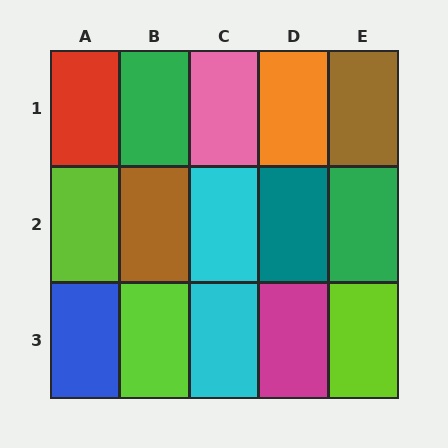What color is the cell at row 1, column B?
Green.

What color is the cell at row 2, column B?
Brown.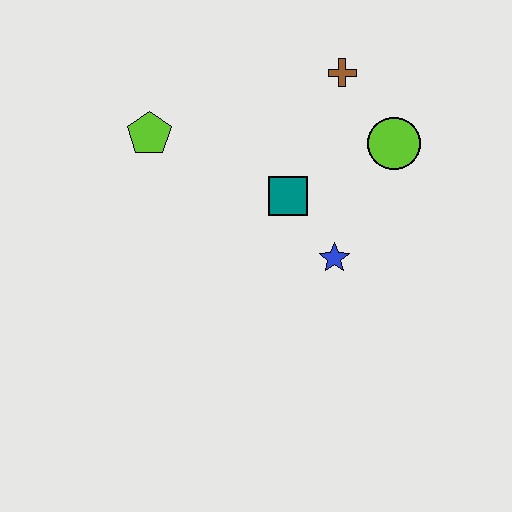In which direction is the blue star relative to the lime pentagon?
The blue star is to the right of the lime pentagon.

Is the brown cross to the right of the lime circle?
No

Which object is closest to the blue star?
The teal square is closest to the blue star.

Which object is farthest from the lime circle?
The lime pentagon is farthest from the lime circle.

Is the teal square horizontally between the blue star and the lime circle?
No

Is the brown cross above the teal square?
Yes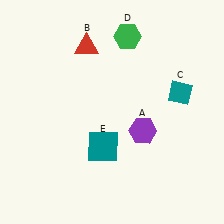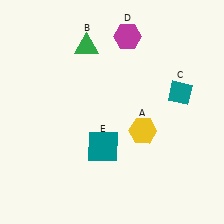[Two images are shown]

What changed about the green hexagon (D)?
In Image 1, D is green. In Image 2, it changed to magenta.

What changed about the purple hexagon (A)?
In Image 1, A is purple. In Image 2, it changed to yellow.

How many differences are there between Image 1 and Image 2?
There are 3 differences between the two images.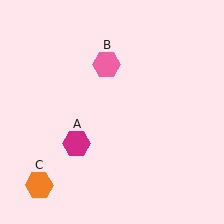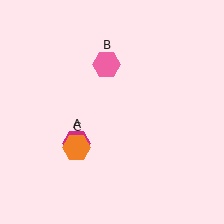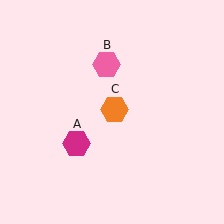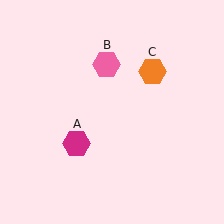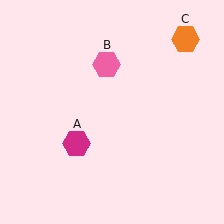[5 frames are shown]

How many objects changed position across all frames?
1 object changed position: orange hexagon (object C).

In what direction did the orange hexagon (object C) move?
The orange hexagon (object C) moved up and to the right.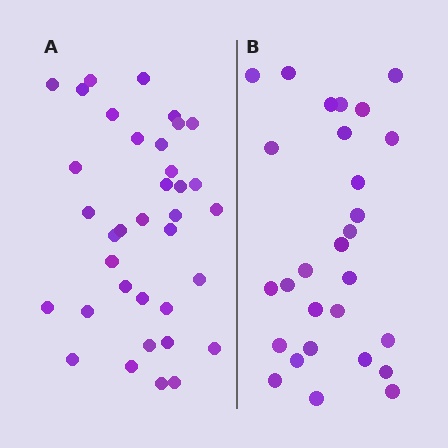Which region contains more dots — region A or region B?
Region A (the left region) has more dots.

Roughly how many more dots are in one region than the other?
Region A has roughly 8 or so more dots than region B.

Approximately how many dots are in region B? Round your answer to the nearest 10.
About 30 dots. (The exact count is 28, which rounds to 30.)